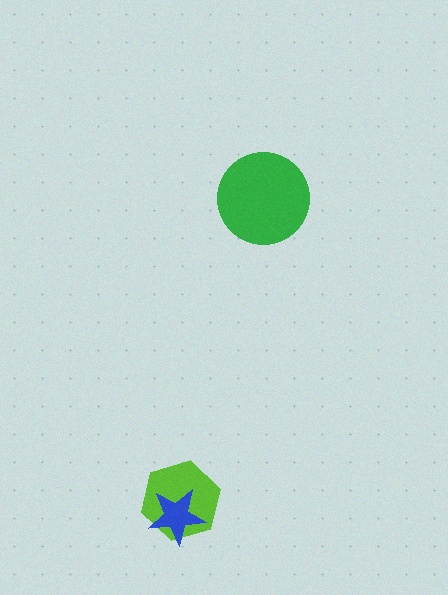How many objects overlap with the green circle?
0 objects overlap with the green circle.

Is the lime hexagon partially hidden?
Yes, it is partially covered by another shape.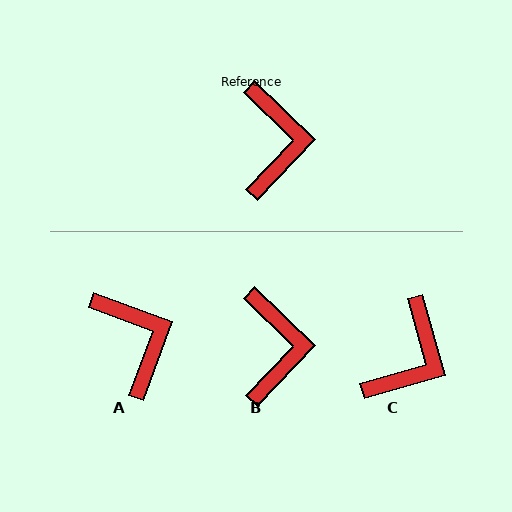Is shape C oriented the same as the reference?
No, it is off by about 30 degrees.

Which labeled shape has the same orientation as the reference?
B.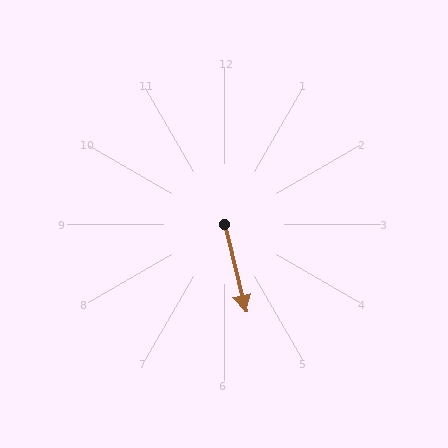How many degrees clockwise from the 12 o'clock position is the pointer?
Approximately 166 degrees.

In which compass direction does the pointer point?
South.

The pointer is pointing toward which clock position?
Roughly 6 o'clock.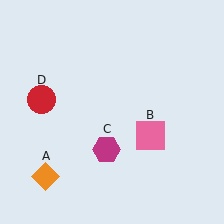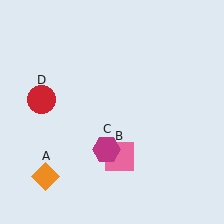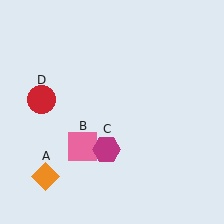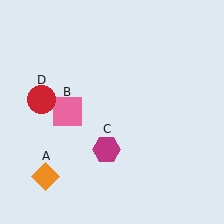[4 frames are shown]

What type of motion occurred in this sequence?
The pink square (object B) rotated clockwise around the center of the scene.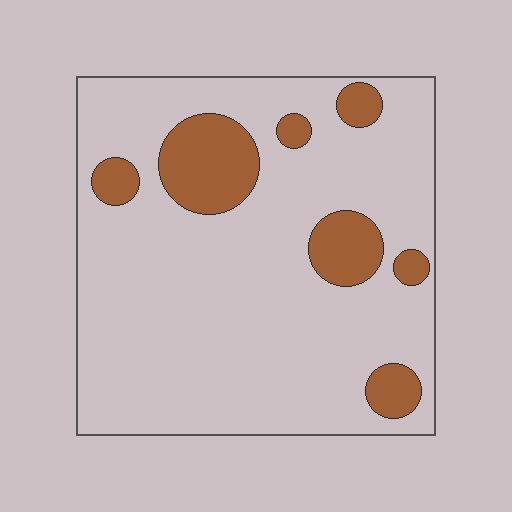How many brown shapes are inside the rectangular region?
7.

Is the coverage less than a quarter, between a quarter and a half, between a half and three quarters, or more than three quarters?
Less than a quarter.